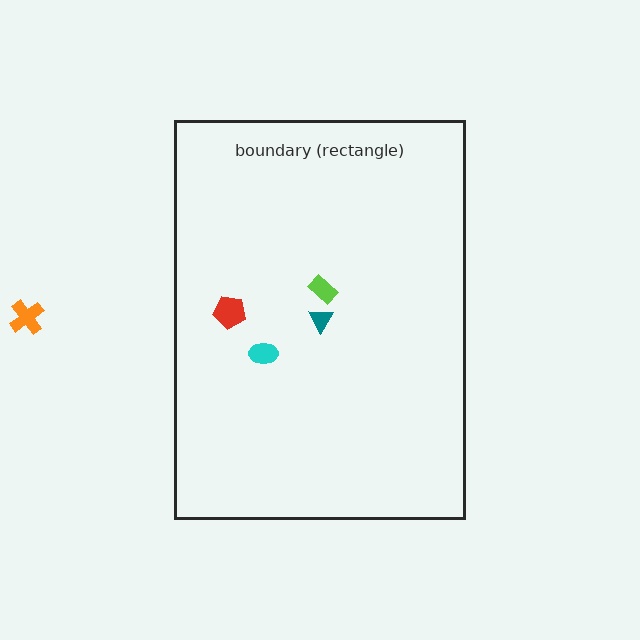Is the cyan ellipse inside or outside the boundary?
Inside.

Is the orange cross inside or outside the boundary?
Outside.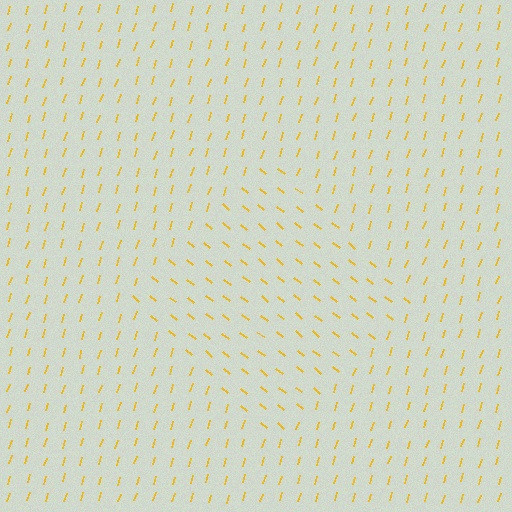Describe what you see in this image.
The image is filled with small yellow line segments. A diamond region in the image has lines oriented differently from the surrounding lines, creating a visible texture boundary.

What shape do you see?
I see a diamond.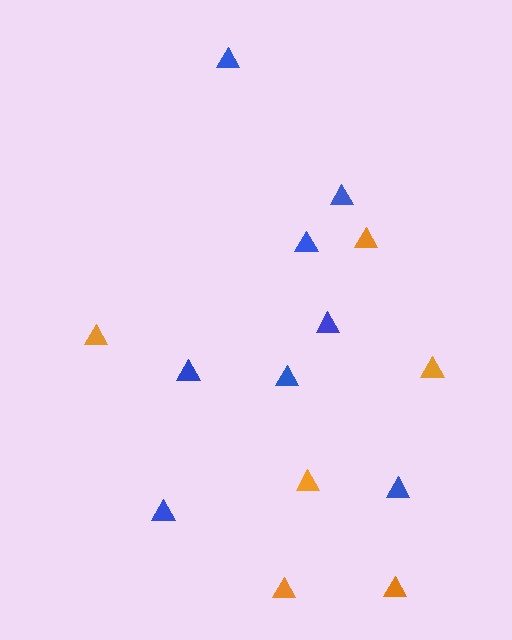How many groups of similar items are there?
There are 2 groups: one group of blue triangles (8) and one group of orange triangles (6).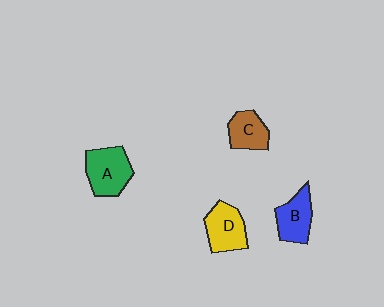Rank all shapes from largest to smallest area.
From largest to smallest: A (green), D (yellow), B (blue), C (brown).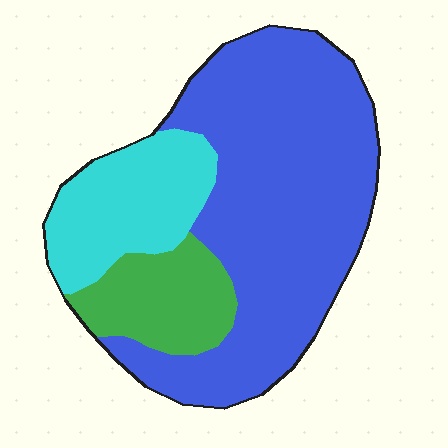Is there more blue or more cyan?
Blue.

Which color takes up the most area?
Blue, at roughly 65%.